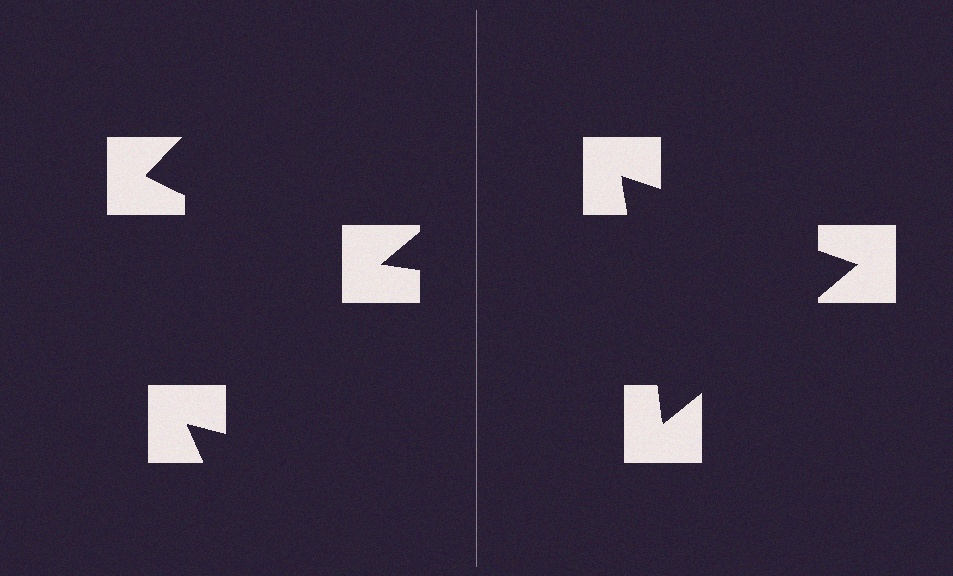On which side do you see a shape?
An illusory triangle appears on the right side. On the left side the wedge cuts are rotated, so no coherent shape forms.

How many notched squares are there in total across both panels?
6 — 3 on each side.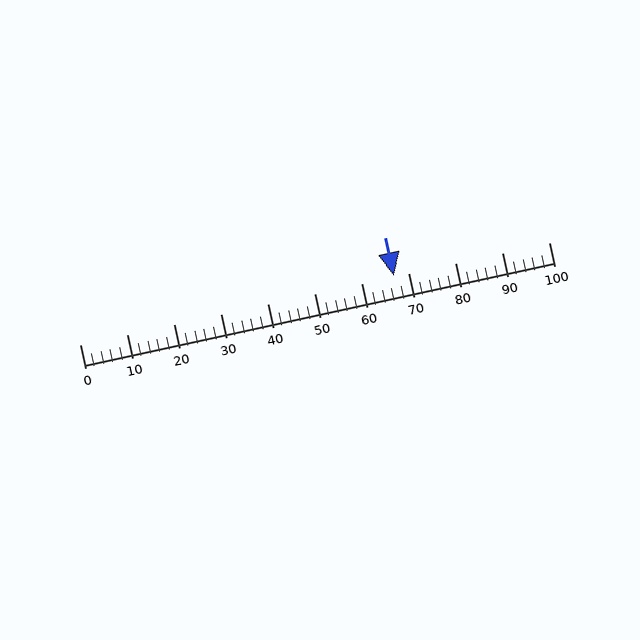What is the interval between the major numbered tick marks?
The major tick marks are spaced 10 units apart.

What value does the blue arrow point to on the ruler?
The blue arrow points to approximately 67.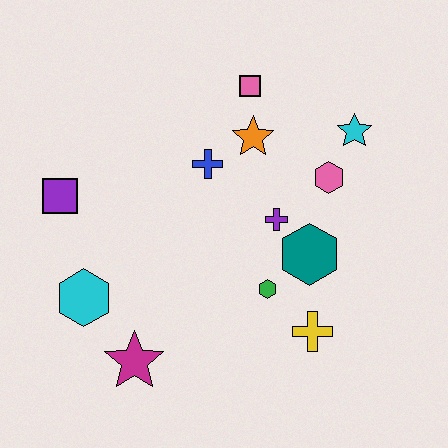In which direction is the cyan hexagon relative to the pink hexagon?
The cyan hexagon is to the left of the pink hexagon.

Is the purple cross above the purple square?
No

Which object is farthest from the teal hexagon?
The purple square is farthest from the teal hexagon.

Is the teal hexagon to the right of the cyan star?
No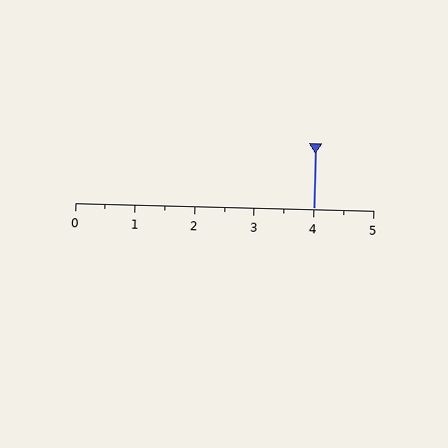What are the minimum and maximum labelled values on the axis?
The axis runs from 0 to 5.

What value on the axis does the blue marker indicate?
The marker indicates approximately 4.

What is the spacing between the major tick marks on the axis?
The major ticks are spaced 1 apart.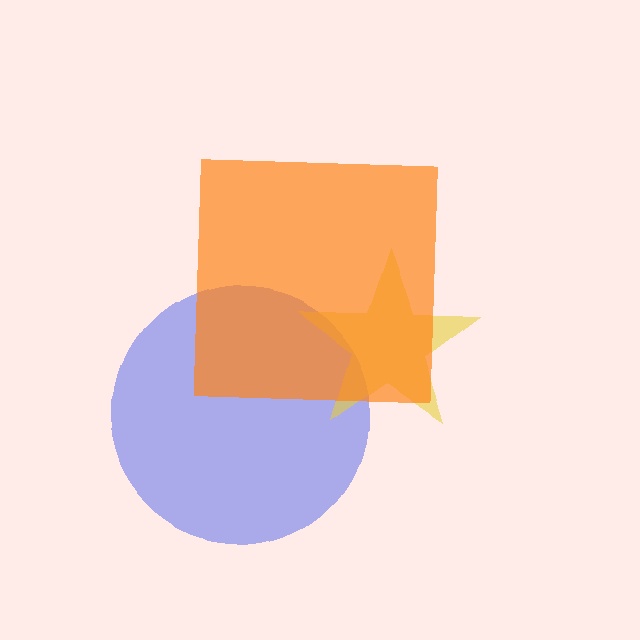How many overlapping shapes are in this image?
There are 3 overlapping shapes in the image.